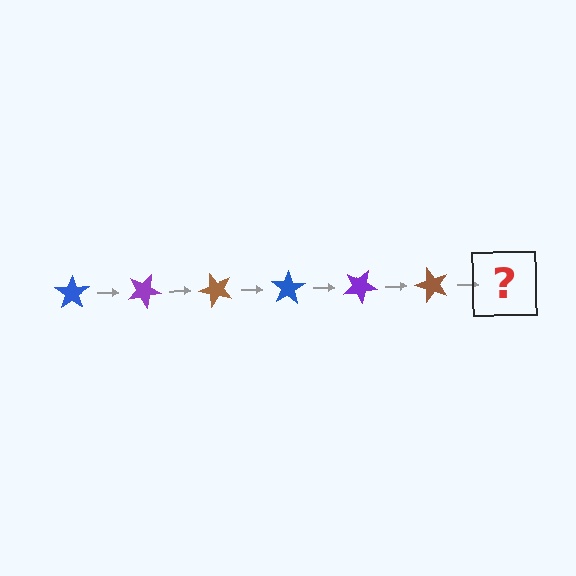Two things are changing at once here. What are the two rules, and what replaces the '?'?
The two rules are that it rotates 25 degrees each step and the color cycles through blue, purple, and brown. The '?' should be a blue star, rotated 150 degrees from the start.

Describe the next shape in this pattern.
It should be a blue star, rotated 150 degrees from the start.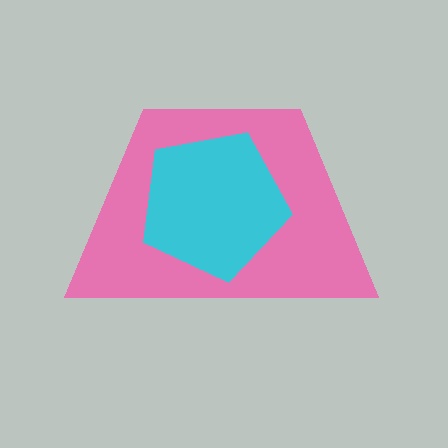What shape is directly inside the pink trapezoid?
The cyan pentagon.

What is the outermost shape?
The pink trapezoid.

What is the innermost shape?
The cyan pentagon.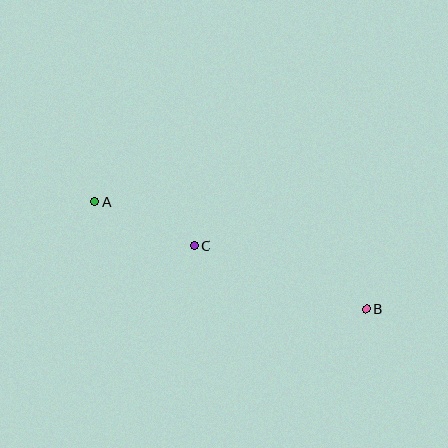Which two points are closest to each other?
Points A and C are closest to each other.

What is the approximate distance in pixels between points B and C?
The distance between B and C is approximately 183 pixels.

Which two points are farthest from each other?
Points A and B are farthest from each other.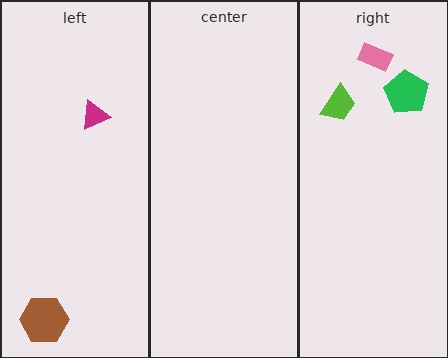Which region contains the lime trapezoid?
The right region.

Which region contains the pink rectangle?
The right region.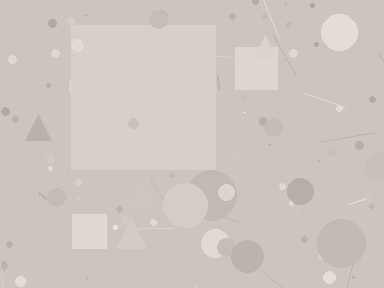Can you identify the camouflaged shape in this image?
The camouflaged shape is a square.